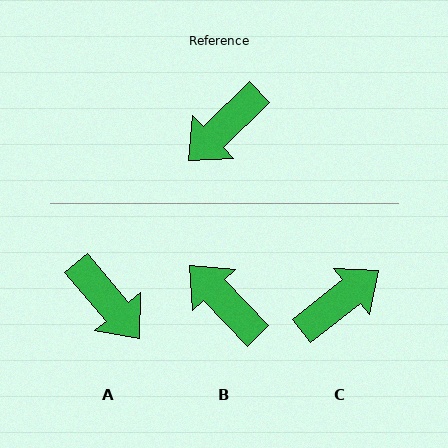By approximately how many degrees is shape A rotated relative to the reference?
Approximately 86 degrees counter-clockwise.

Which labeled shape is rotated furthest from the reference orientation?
C, about 174 degrees away.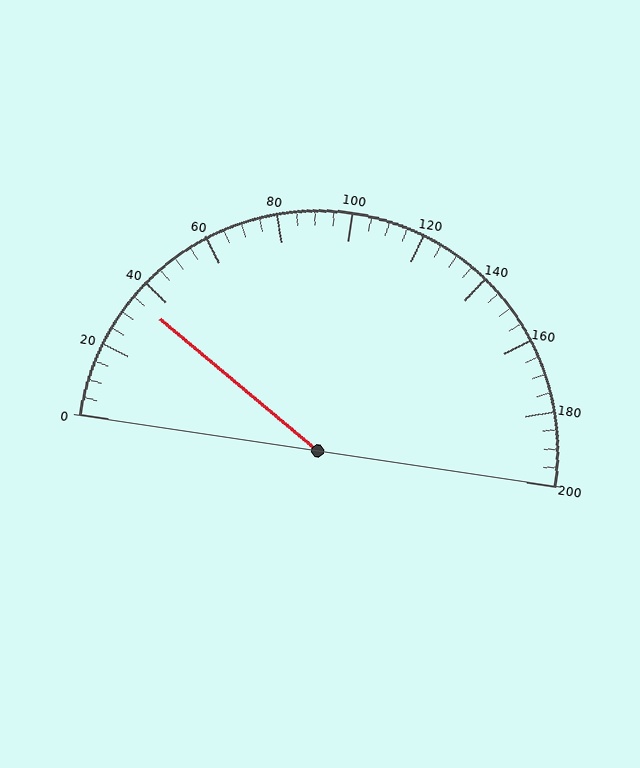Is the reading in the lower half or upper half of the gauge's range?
The reading is in the lower half of the range (0 to 200).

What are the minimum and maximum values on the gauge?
The gauge ranges from 0 to 200.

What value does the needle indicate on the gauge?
The needle indicates approximately 35.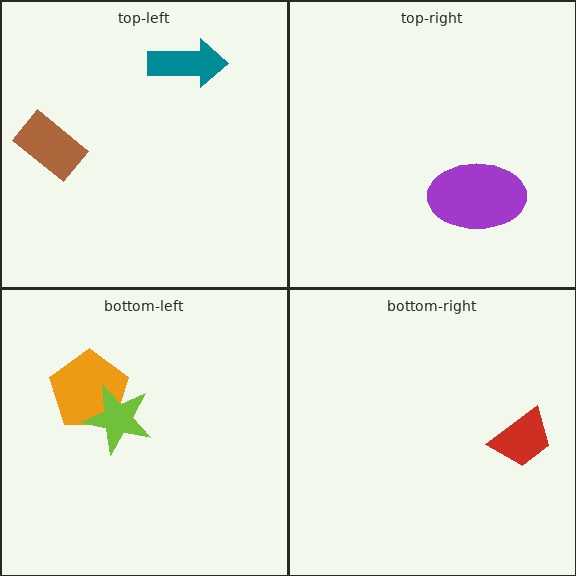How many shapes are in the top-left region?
2.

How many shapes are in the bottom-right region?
1.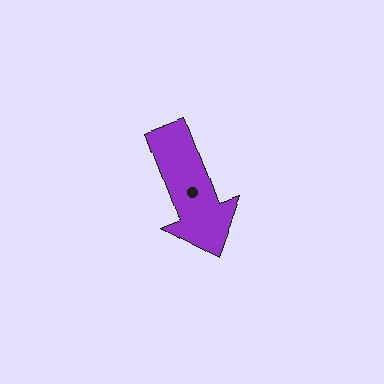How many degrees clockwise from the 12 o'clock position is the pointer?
Approximately 159 degrees.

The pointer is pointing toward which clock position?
Roughly 5 o'clock.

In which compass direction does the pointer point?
South.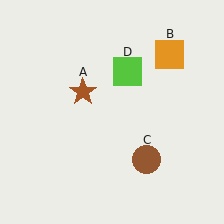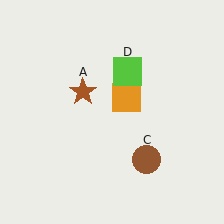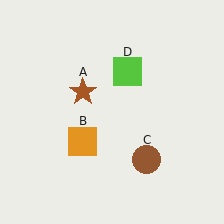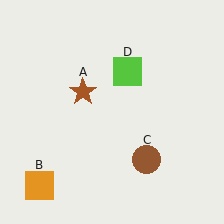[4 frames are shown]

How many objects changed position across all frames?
1 object changed position: orange square (object B).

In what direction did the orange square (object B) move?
The orange square (object B) moved down and to the left.